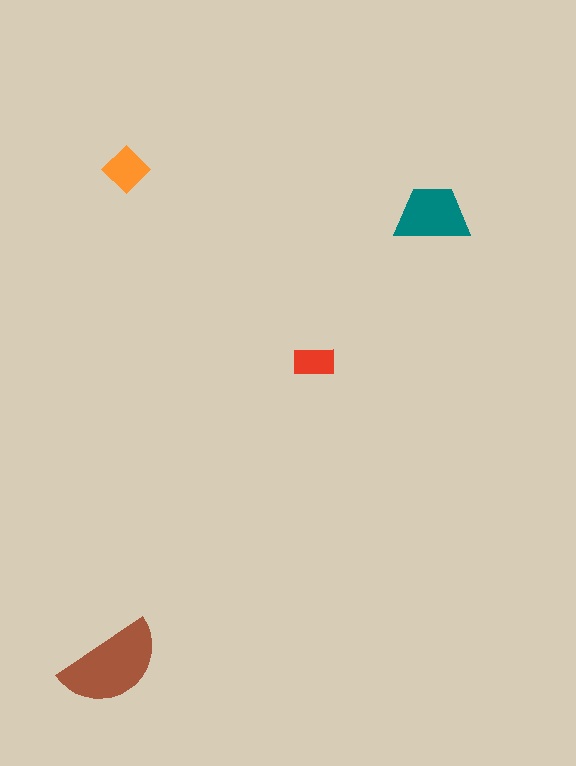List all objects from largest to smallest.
The brown semicircle, the teal trapezoid, the orange diamond, the red rectangle.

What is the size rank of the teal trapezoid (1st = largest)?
2nd.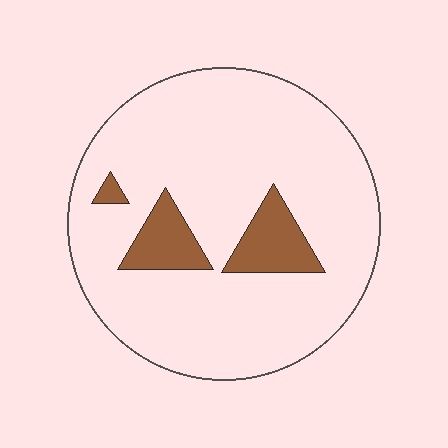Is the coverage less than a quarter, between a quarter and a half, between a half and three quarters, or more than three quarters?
Less than a quarter.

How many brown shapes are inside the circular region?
3.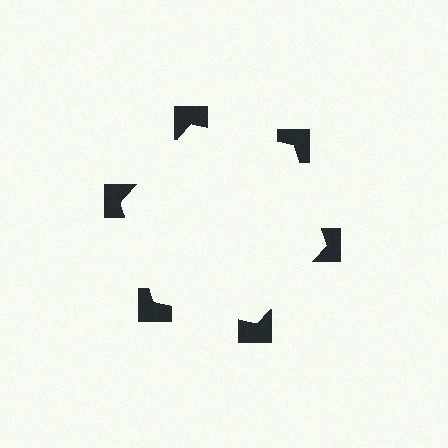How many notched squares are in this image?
There are 6 — one at each vertex of the illusory hexagon.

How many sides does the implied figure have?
6 sides.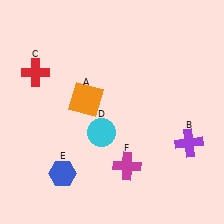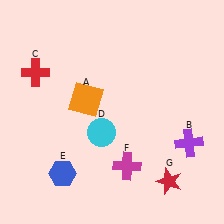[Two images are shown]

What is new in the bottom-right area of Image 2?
A red star (G) was added in the bottom-right area of Image 2.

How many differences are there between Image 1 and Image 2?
There is 1 difference between the two images.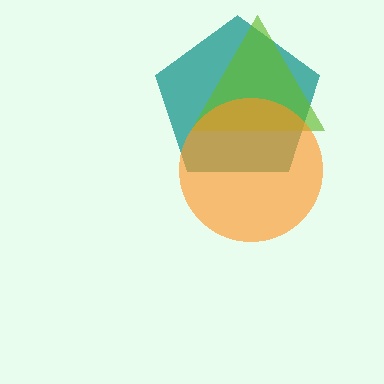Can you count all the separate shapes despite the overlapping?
Yes, there are 3 separate shapes.